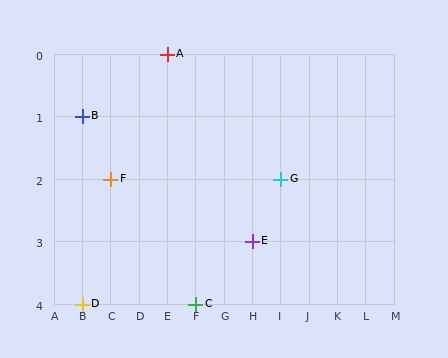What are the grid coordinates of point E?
Point E is at grid coordinates (H, 3).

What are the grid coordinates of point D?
Point D is at grid coordinates (B, 4).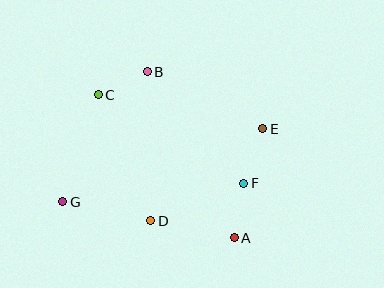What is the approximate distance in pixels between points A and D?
The distance between A and D is approximately 85 pixels.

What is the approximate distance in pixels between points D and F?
The distance between D and F is approximately 100 pixels.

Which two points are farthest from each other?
Points E and G are farthest from each other.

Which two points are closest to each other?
Points B and C are closest to each other.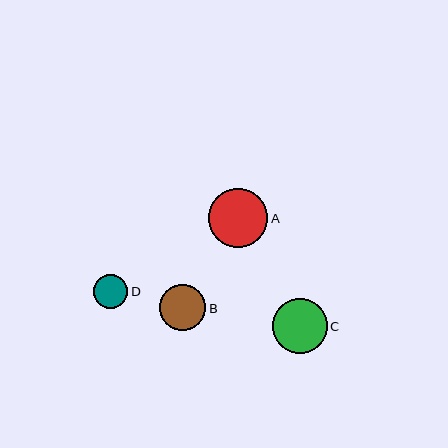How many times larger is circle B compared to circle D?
Circle B is approximately 1.3 times the size of circle D.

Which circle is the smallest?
Circle D is the smallest with a size of approximately 34 pixels.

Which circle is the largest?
Circle A is the largest with a size of approximately 59 pixels.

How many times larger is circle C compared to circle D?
Circle C is approximately 1.6 times the size of circle D.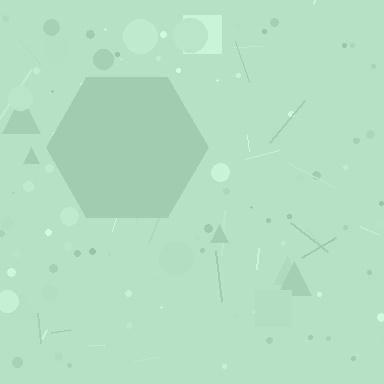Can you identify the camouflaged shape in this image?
The camouflaged shape is a hexagon.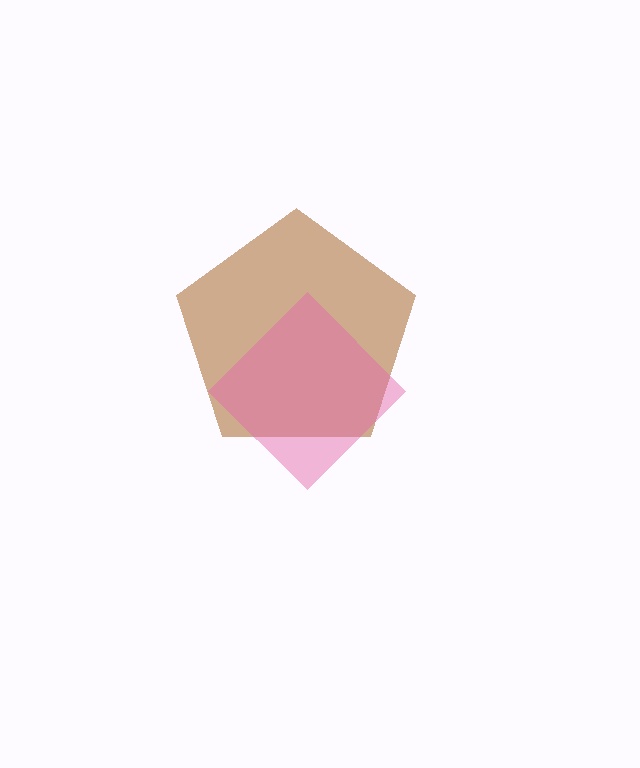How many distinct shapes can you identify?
There are 2 distinct shapes: a brown pentagon, a pink diamond.